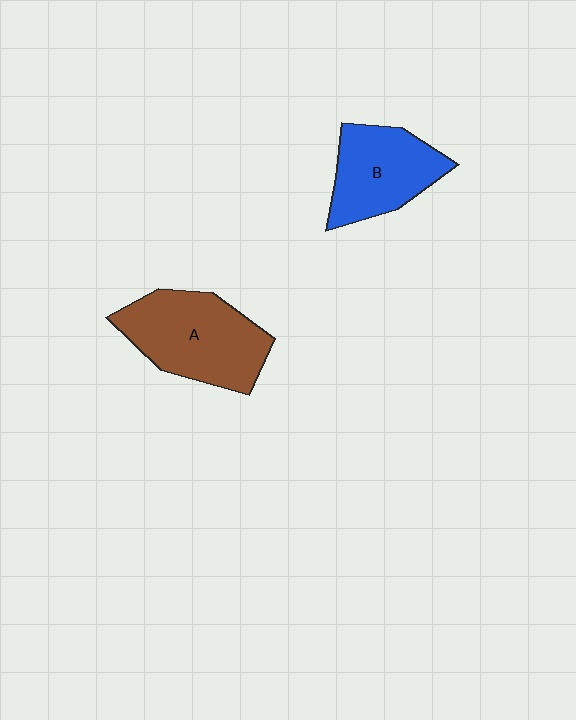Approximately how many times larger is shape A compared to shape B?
Approximately 1.3 times.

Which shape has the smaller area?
Shape B (blue).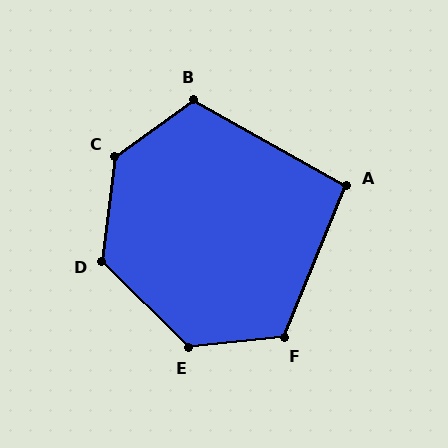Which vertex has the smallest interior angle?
A, at approximately 97 degrees.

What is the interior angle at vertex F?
Approximately 118 degrees (obtuse).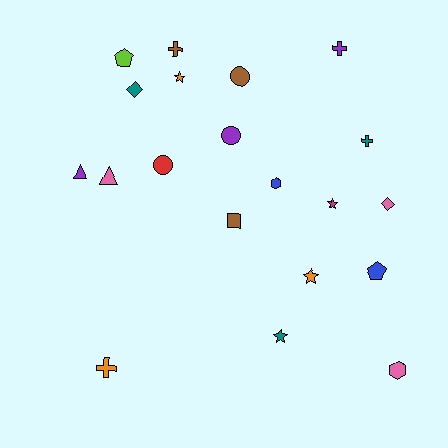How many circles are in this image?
There are 3 circles.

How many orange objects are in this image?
There are 3 orange objects.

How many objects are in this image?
There are 20 objects.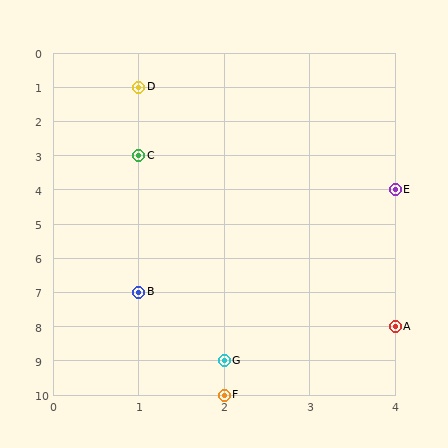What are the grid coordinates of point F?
Point F is at grid coordinates (2, 10).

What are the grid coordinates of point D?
Point D is at grid coordinates (1, 1).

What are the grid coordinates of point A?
Point A is at grid coordinates (4, 8).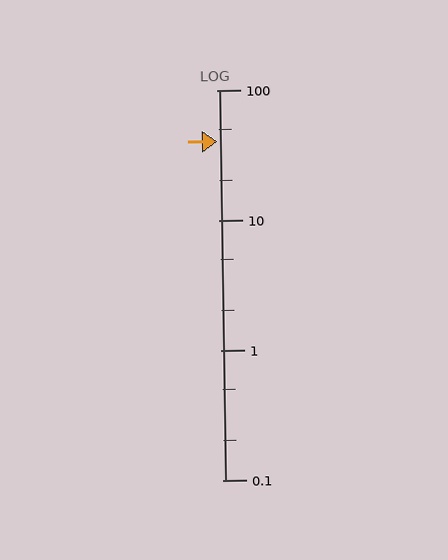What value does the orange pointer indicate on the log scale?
The pointer indicates approximately 40.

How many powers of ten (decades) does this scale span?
The scale spans 3 decades, from 0.1 to 100.